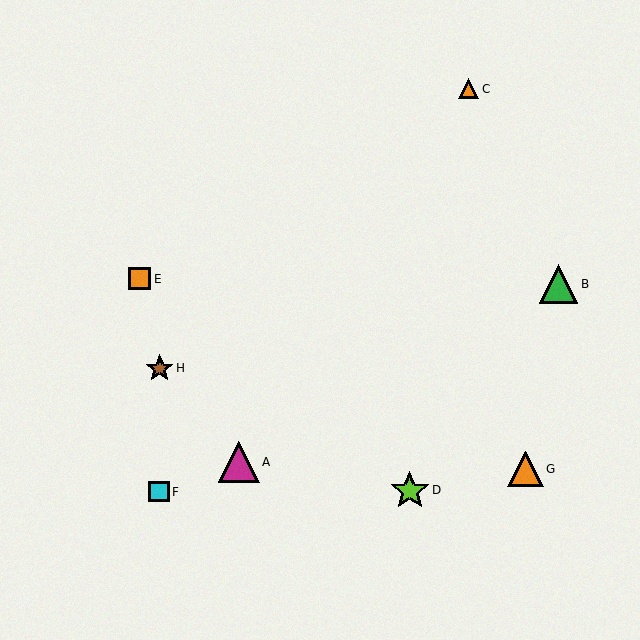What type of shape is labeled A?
Shape A is a magenta triangle.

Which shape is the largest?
The magenta triangle (labeled A) is the largest.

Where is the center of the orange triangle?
The center of the orange triangle is at (469, 89).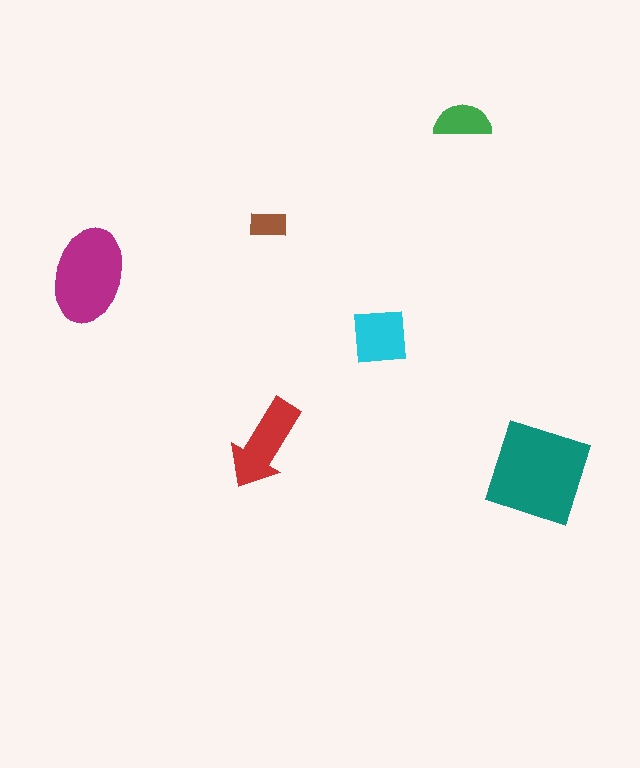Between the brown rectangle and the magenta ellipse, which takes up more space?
The magenta ellipse.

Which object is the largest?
The teal square.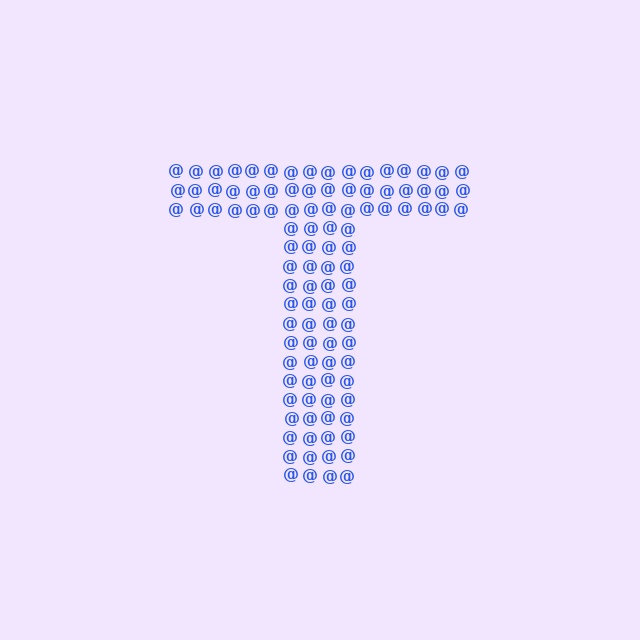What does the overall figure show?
The overall figure shows the letter T.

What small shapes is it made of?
It is made of small at signs.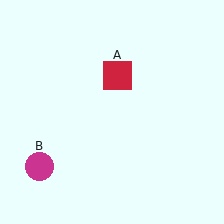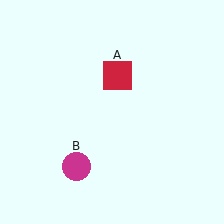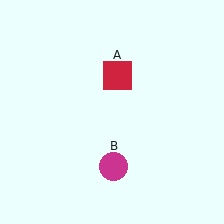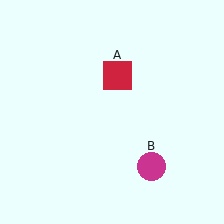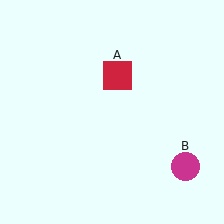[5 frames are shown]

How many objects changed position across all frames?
1 object changed position: magenta circle (object B).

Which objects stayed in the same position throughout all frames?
Red square (object A) remained stationary.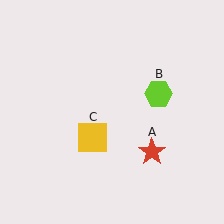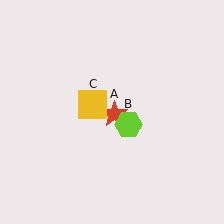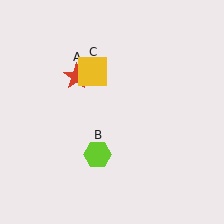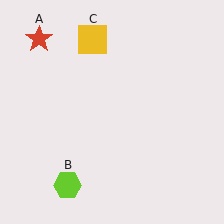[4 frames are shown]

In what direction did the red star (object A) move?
The red star (object A) moved up and to the left.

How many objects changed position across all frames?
3 objects changed position: red star (object A), lime hexagon (object B), yellow square (object C).